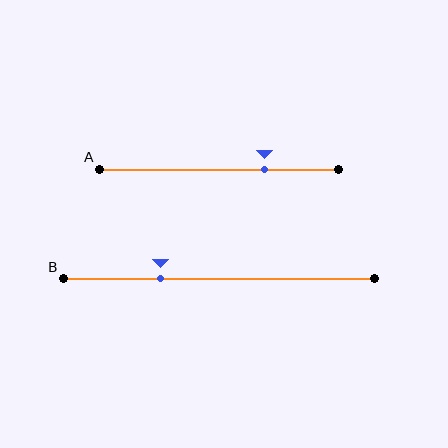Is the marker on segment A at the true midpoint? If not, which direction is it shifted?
No, the marker on segment A is shifted to the right by about 19% of the segment length.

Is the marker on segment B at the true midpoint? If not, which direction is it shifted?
No, the marker on segment B is shifted to the left by about 19% of the segment length.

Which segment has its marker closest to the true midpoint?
Segment B has its marker closest to the true midpoint.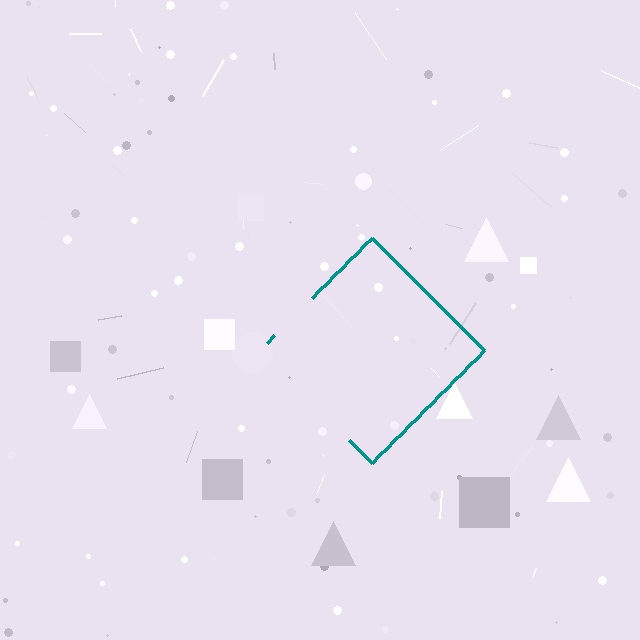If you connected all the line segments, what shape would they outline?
They would outline a diamond.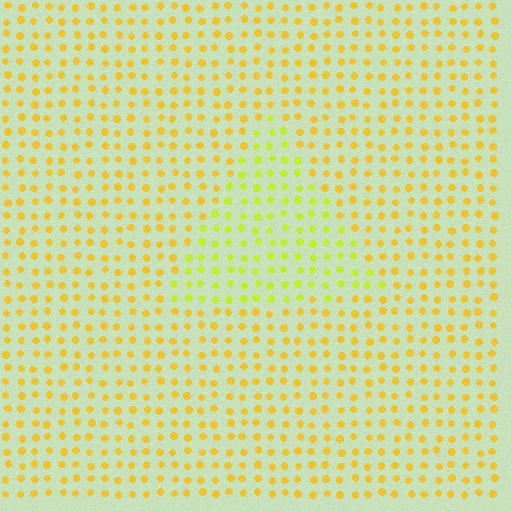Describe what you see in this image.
The image is filled with small yellow elements in a uniform arrangement. A triangle-shaped region is visible where the elements are tinted to a slightly different hue, forming a subtle color boundary.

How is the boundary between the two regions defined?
The boundary is defined purely by a slight shift in hue (about 28 degrees). Spacing, size, and orientation are identical on both sides.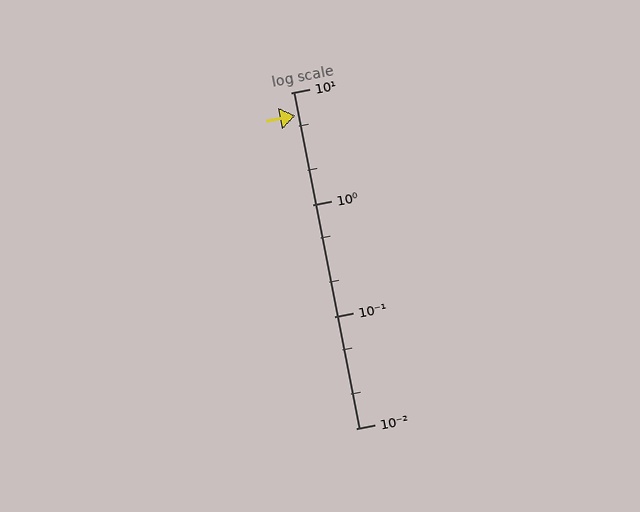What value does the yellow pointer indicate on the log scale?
The pointer indicates approximately 6.2.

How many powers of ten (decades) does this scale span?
The scale spans 3 decades, from 0.01 to 10.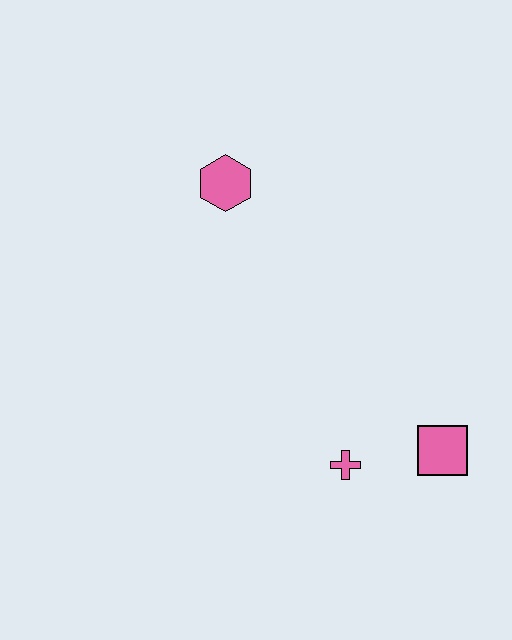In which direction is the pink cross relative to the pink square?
The pink cross is to the left of the pink square.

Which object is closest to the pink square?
The pink cross is closest to the pink square.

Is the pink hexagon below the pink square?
No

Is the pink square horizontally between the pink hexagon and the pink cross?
No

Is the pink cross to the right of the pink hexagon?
Yes